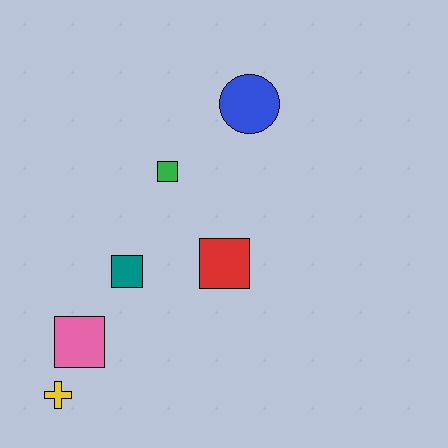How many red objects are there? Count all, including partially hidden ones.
There is 1 red object.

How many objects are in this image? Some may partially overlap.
There are 6 objects.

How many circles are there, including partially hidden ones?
There is 1 circle.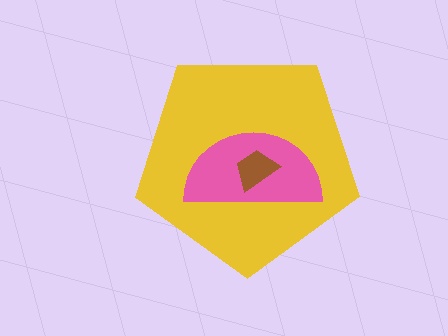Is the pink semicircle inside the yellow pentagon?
Yes.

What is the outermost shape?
The yellow pentagon.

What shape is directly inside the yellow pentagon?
The pink semicircle.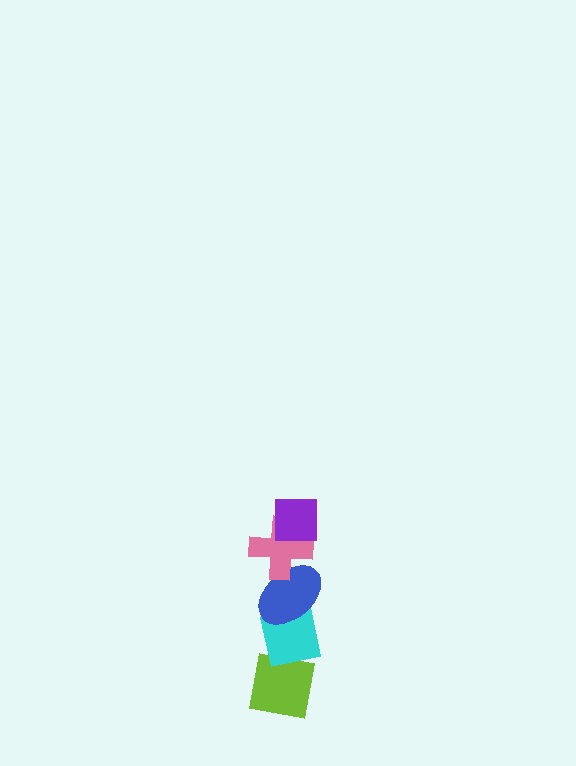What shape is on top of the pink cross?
The purple square is on top of the pink cross.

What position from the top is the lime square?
The lime square is 5th from the top.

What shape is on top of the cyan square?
The blue ellipse is on top of the cyan square.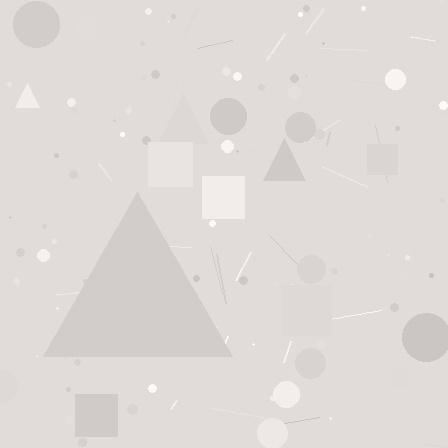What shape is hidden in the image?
A triangle is hidden in the image.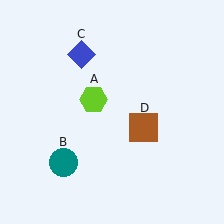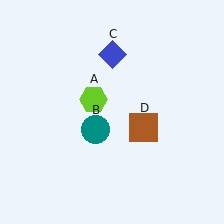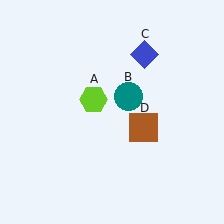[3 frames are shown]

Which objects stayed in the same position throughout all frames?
Lime hexagon (object A) and brown square (object D) remained stationary.